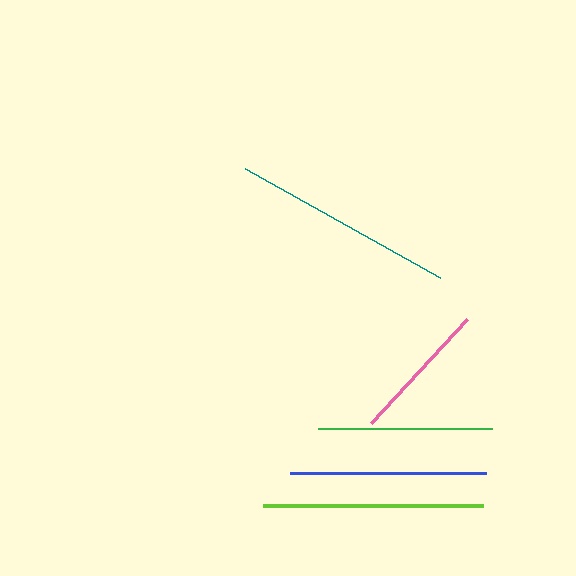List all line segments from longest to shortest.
From longest to shortest: teal, lime, blue, green, pink.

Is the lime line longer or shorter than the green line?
The lime line is longer than the green line.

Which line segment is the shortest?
The pink line is the shortest at approximately 141 pixels.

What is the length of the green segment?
The green segment is approximately 174 pixels long.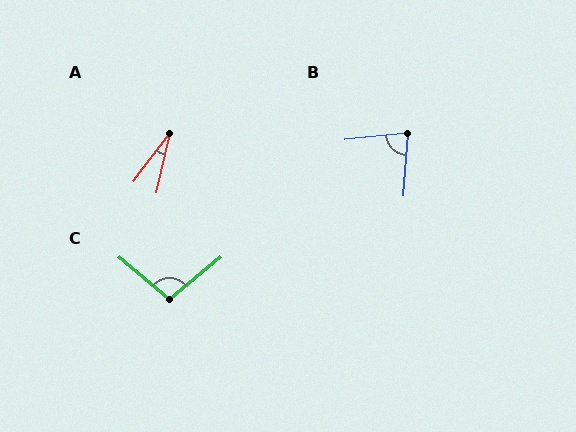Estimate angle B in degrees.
Approximately 80 degrees.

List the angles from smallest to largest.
A (23°), B (80°), C (100°).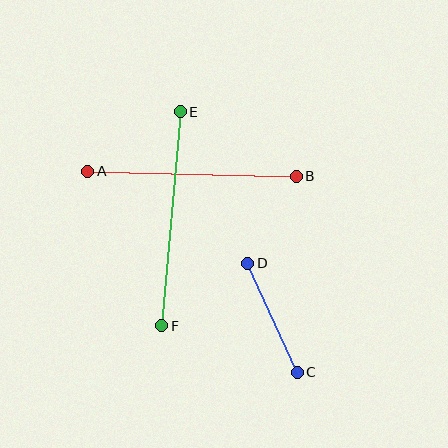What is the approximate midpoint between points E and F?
The midpoint is at approximately (171, 219) pixels.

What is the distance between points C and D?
The distance is approximately 120 pixels.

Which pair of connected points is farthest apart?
Points E and F are farthest apart.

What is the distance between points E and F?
The distance is approximately 215 pixels.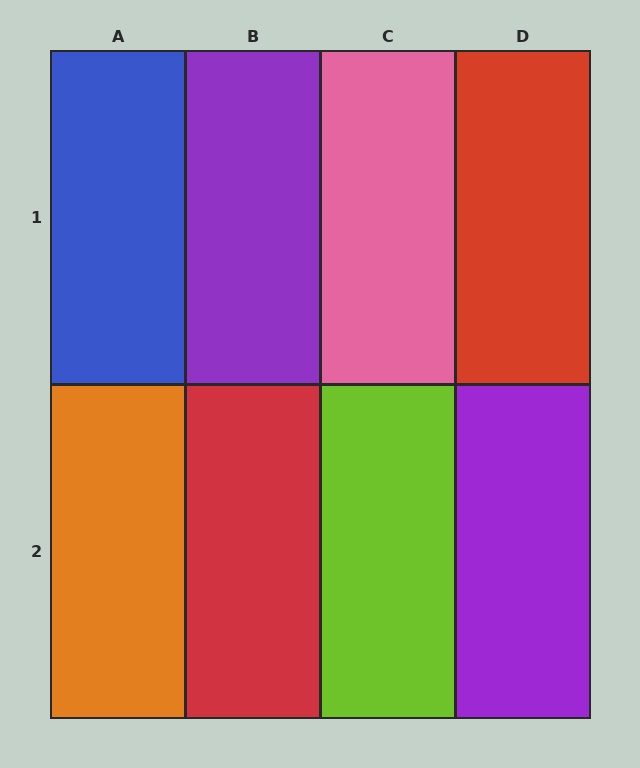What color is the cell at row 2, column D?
Purple.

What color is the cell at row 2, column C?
Lime.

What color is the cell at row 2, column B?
Red.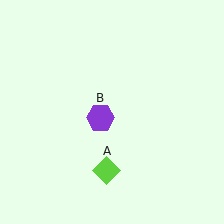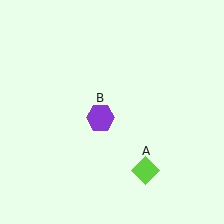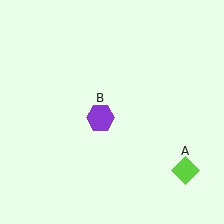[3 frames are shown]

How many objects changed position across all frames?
1 object changed position: lime diamond (object A).